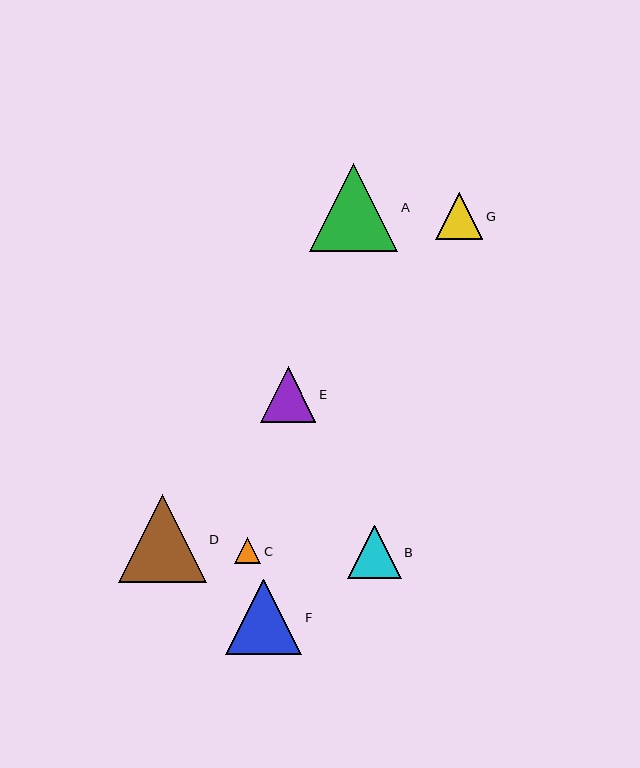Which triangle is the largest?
Triangle A is the largest with a size of approximately 88 pixels.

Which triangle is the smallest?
Triangle C is the smallest with a size of approximately 26 pixels.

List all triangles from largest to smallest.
From largest to smallest: A, D, F, E, B, G, C.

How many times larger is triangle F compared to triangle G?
Triangle F is approximately 1.6 times the size of triangle G.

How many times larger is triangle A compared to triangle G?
Triangle A is approximately 1.9 times the size of triangle G.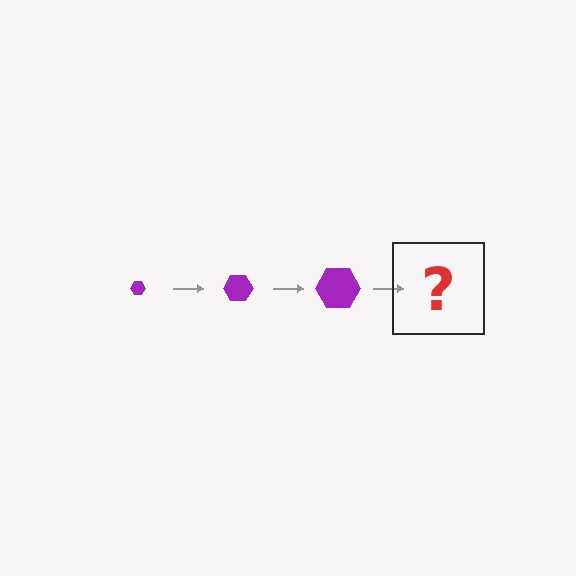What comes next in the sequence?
The next element should be a purple hexagon, larger than the previous one.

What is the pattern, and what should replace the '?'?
The pattern is that the hexagon gets progressively larger each step. The '?' should be a purple hexagon, larger than the previous one.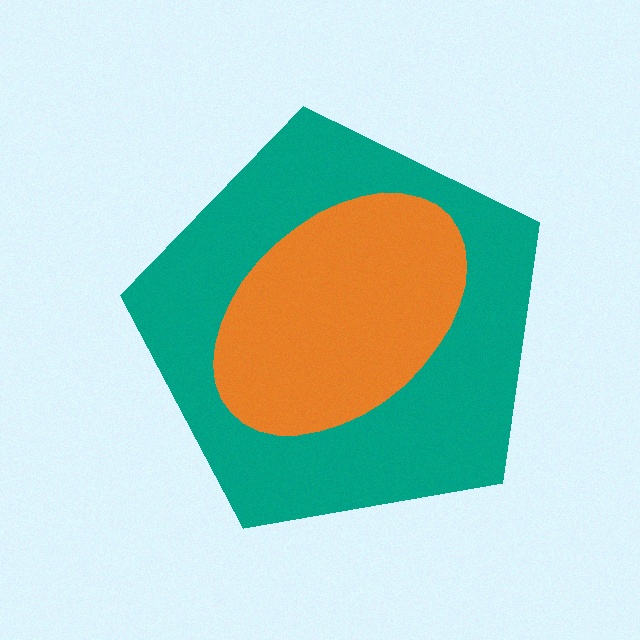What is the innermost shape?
The orange ellipse.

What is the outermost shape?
The teal pentagon.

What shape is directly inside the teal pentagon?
The orange ellipse.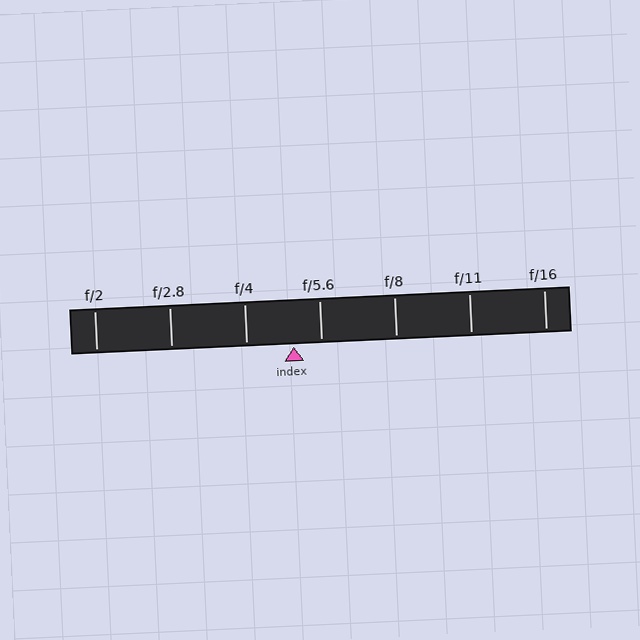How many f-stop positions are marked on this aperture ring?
There are 7 f-stop positions marked.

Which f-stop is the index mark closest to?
The index mark is closest to f/5.6.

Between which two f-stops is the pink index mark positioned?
The index mark is between f/4 and f/5.6.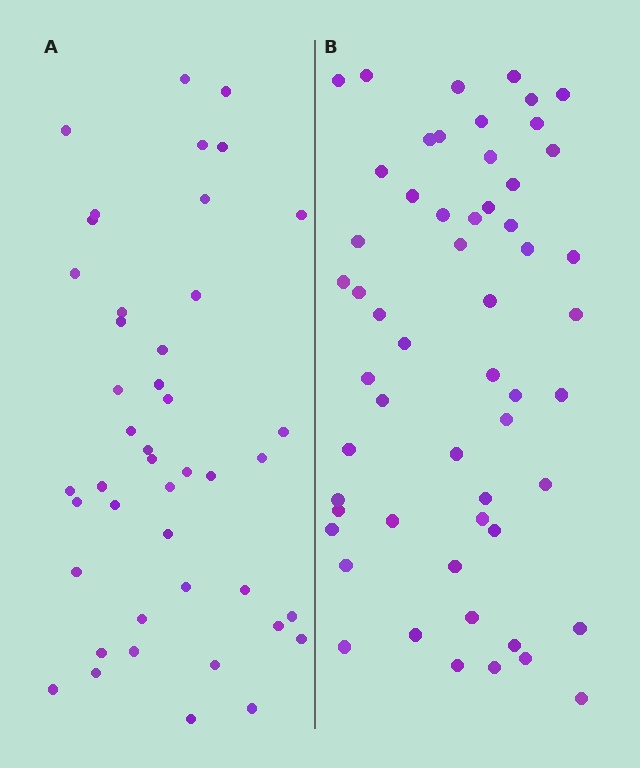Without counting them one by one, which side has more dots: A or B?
Region B (the right region) has more dots.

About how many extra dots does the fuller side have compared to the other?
Region B has roughly 12 or so more dots than region A.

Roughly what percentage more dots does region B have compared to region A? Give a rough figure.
About 25% more.